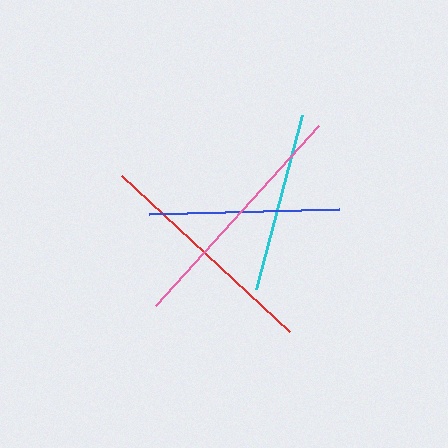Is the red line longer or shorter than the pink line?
The pink line is longer than the red line.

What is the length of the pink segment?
The pink segment is approximately 243 pixels long.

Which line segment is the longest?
The pink line is the longest at approximately 243 pixels.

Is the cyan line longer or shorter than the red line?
The red line is longer than the cyan line.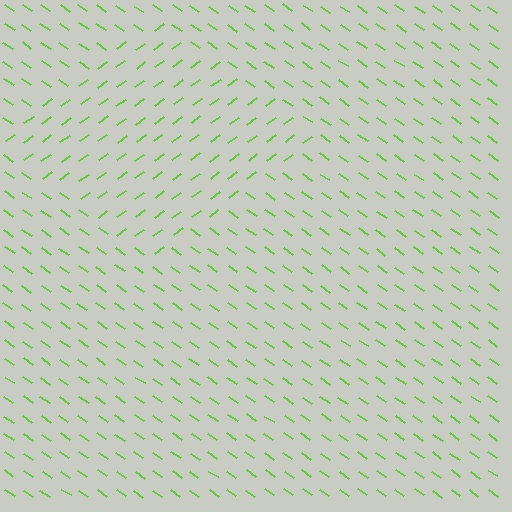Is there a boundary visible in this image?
Yes, there is a texture boundary formed by a change in line orientation.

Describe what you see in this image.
The image is filled with small lime line segments. A diamond region in the image has lines oriented differently from the surrounding lines, creating a visible texture boundary.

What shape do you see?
I see a diamond.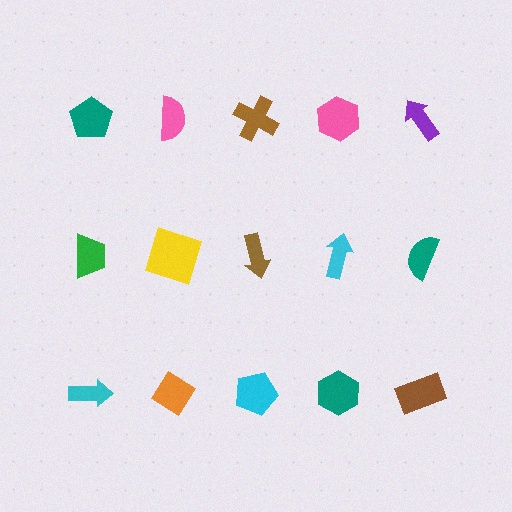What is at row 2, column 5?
A teal semicircle.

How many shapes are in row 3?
5 shapes.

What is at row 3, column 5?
A brown rectangle.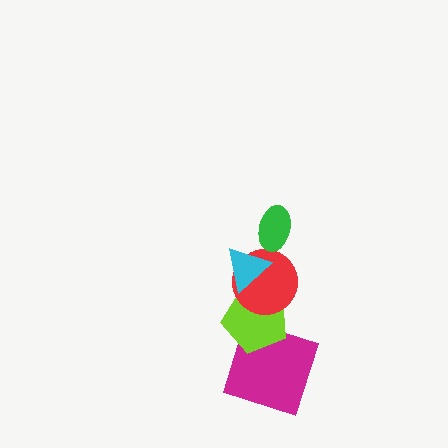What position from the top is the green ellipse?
The green ellipse is 1st from the top.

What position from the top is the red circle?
The red circle is 3rd from the top.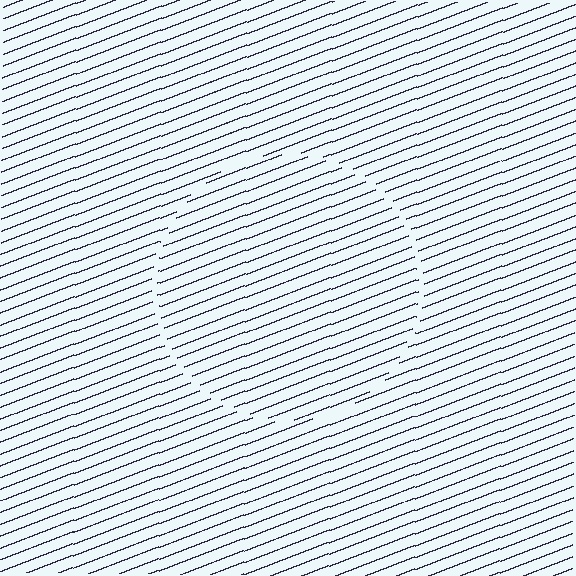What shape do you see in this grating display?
An illusory circle. The interior of the shape contains the same grating, shifted by half a period — the contour is defined by the phase discontinuity where line-ends from the inner and outer gratings abut.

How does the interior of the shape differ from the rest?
The interior of the shape contains the same grating, shifted by half a period — the contour is defined by the phase discontinuity where line-ends from the inner and outer gratings abut.